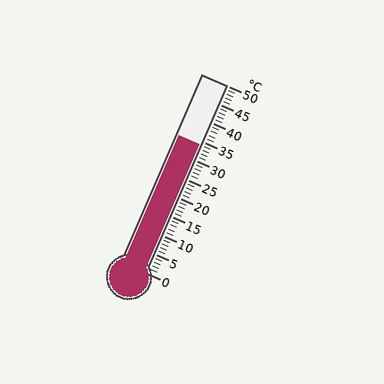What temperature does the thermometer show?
The thermometer shows approximately 34°C.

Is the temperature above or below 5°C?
The temperature is above 5°C.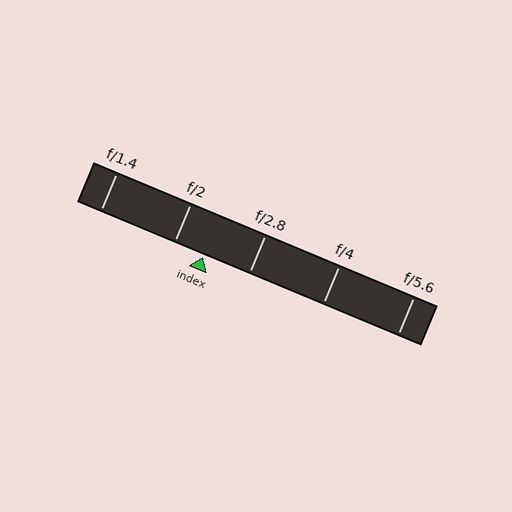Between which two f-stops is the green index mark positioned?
The index mark is between f/2 and f/2.8.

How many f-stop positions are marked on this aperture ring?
There are 5 f-stop positions marked.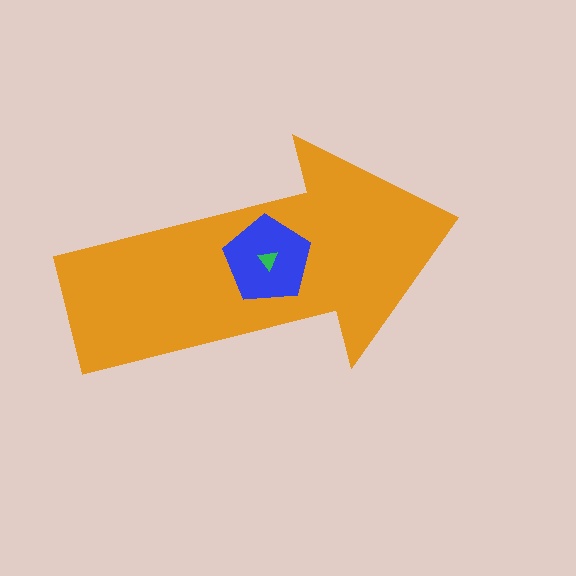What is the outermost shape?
The orange arrow.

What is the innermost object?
The green triangle.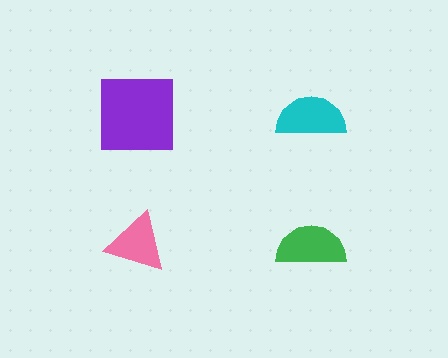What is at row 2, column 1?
A pink triangle.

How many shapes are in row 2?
2 shapes.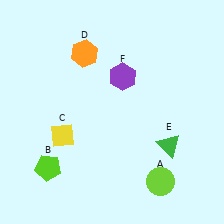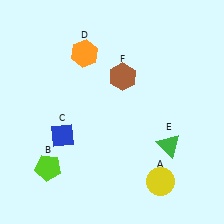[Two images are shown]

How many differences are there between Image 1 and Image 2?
There are 3 differences between the two images.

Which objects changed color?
A changed from lime to yellow. C changed from yellow to blue. F changed from purple to brown.